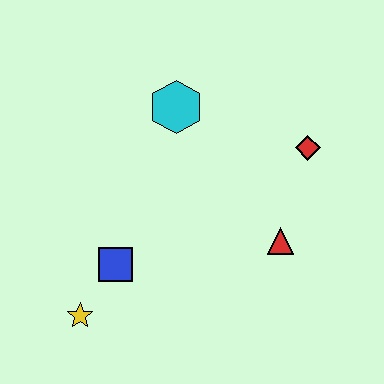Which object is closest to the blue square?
The yellow star is closest to the blue square.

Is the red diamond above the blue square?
Yes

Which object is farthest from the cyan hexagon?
The yellow star is farthest from the cyan hexagon.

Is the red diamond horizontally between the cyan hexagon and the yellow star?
No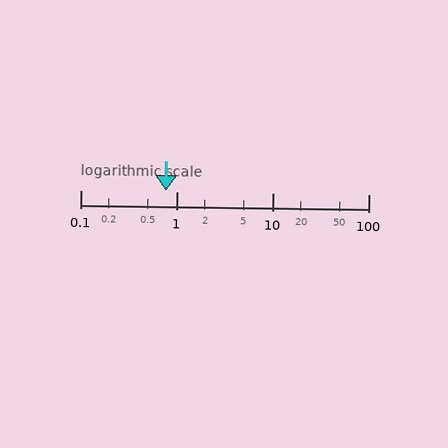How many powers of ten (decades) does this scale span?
The scale spans 3 decades, from 0.1 to 100.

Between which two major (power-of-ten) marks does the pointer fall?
The pointer is between 0.1 and 1.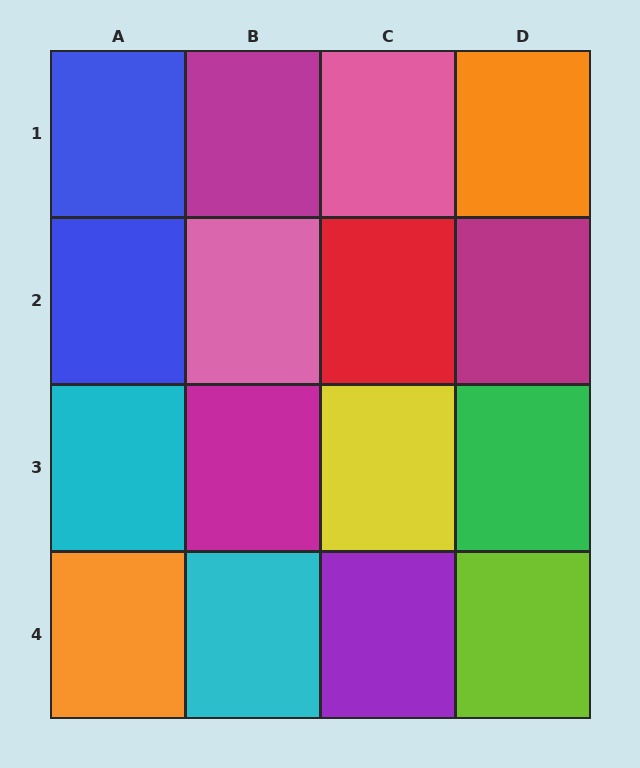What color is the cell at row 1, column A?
Blue.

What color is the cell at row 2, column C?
Red.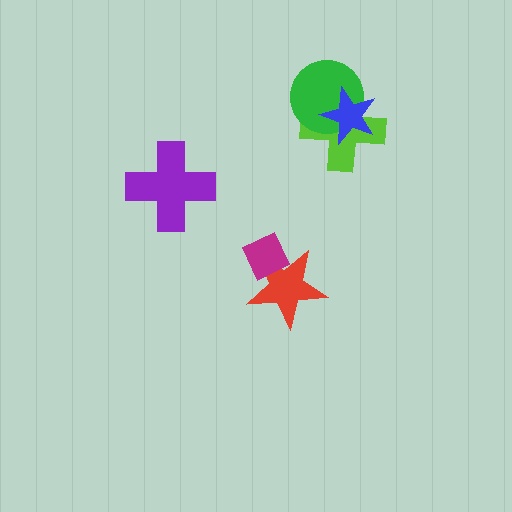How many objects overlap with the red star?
1 object overlaps with the red star.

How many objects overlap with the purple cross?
0 objects overlap with the purple cross.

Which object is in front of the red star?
The magenta diamond is in front of the red star.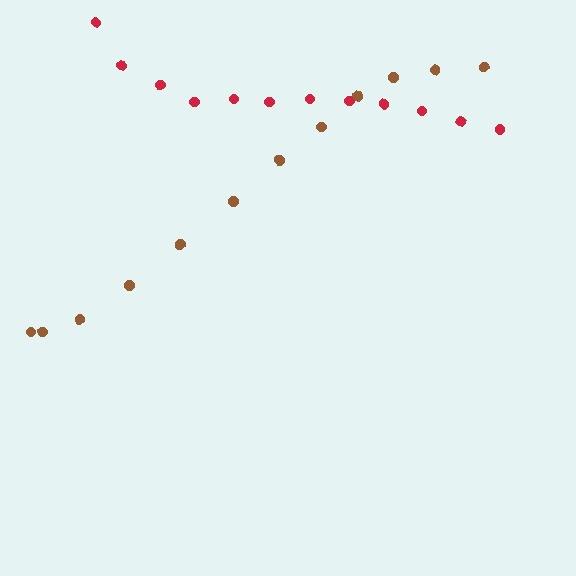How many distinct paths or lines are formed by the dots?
There are 2 distinct paths.